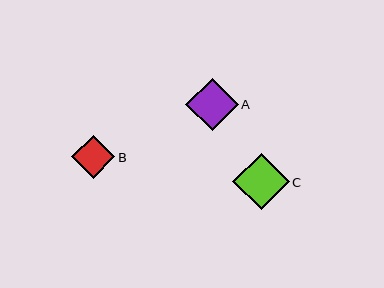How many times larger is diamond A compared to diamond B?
Diamond A is approximately 1.2 times the size of diamond B.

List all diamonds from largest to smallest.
From largest to smallest: C, A, B.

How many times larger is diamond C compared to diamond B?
Diamond C is approximately 1.3 times the size of diamond B.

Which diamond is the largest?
Diamond C is the largest with a size of approximately 56 pixels.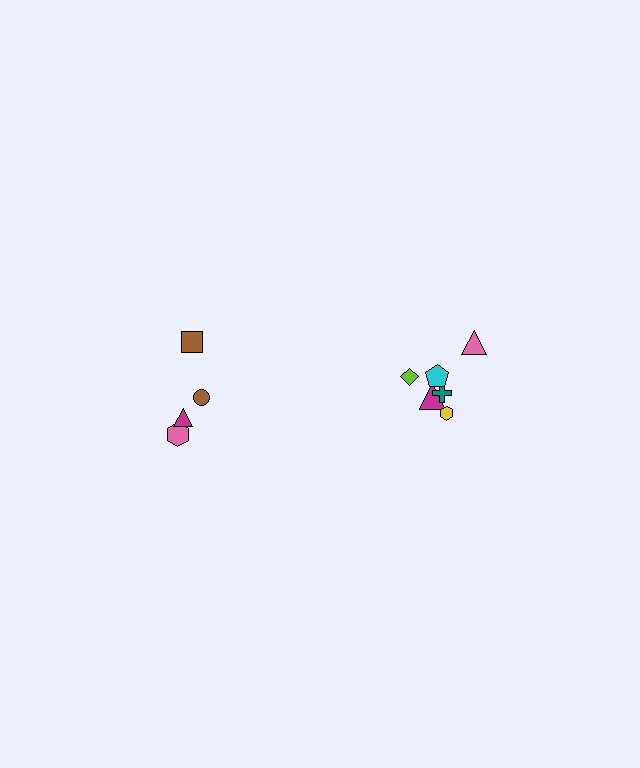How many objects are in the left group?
There are 4 objects.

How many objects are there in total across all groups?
There are 10 objects.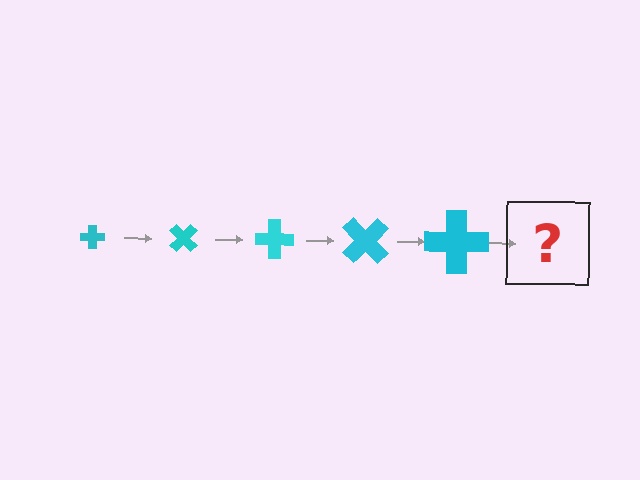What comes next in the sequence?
The next element should be a cross, larger than the previous one and rotated 225 degrees from the start.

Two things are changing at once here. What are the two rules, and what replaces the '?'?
The two rules are that the cross grows larger each step and it rotates 45 degrees each step. The '?' should be a cross, larger than the previous one and rotated 225 degrees from the start.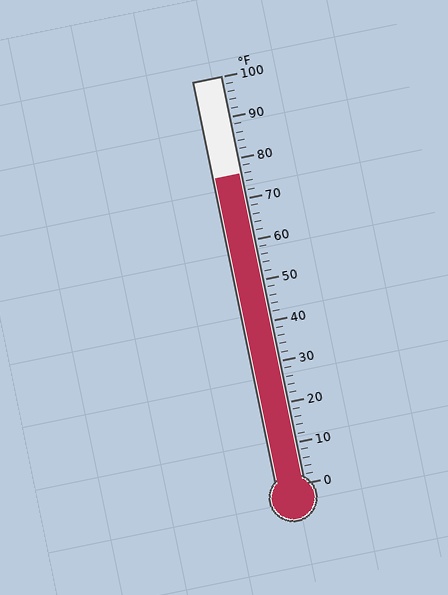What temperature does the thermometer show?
The thermometer shows approximately 76°F.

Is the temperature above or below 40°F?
The temperature is above 40°F.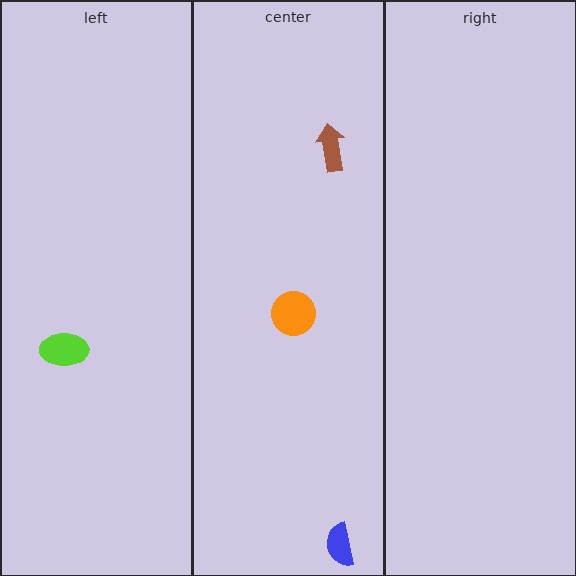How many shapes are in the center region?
3.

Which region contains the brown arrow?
The center region.